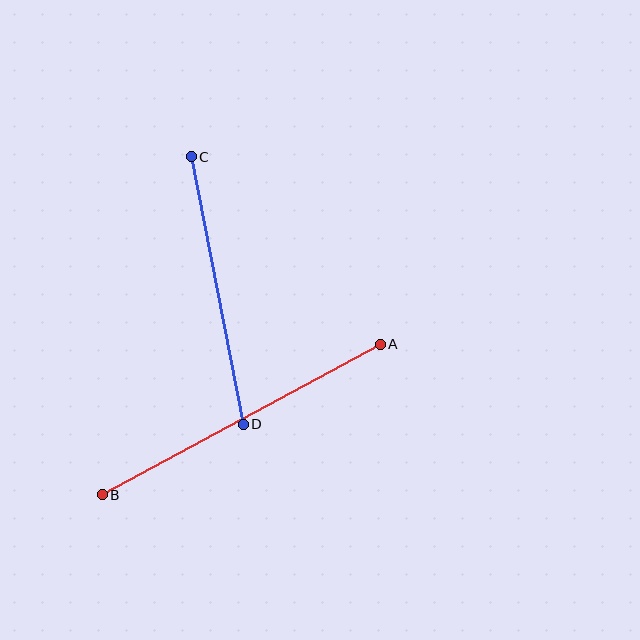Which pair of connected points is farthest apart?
Points A and B are farthest apart.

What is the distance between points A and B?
The distance is approximately 316 pixels.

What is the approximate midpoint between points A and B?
The midpoint is at approximately (241, 420) pixels.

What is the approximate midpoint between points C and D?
The midpoint is at approximately (217, 290) pixels.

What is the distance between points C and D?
The distance is approximately 273 pixels.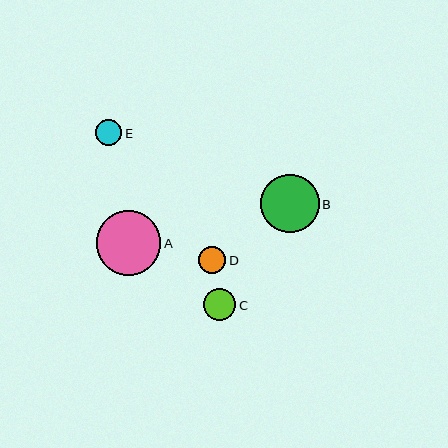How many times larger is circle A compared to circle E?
Circle A is approximately 2.4 times the size of circle E.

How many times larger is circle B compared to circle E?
Circle B is approximately 2.2 times the size of circle E.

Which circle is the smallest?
Circle E is the smallest with a size of approximately 27 pixels.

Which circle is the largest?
Circle A is the largest with a size of approximately 65 pixels.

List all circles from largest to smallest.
From largest to smallest: A, B, C, D, E.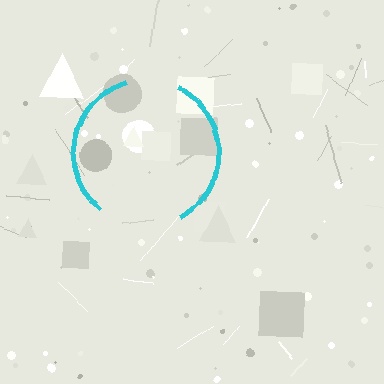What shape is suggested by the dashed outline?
The dashed outline suggests a circle.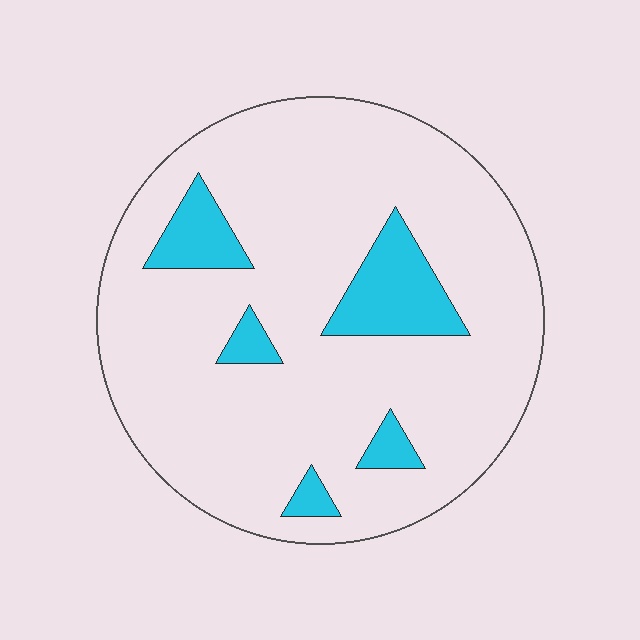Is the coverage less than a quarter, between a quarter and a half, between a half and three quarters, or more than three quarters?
Less than a quarter.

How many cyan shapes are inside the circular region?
5.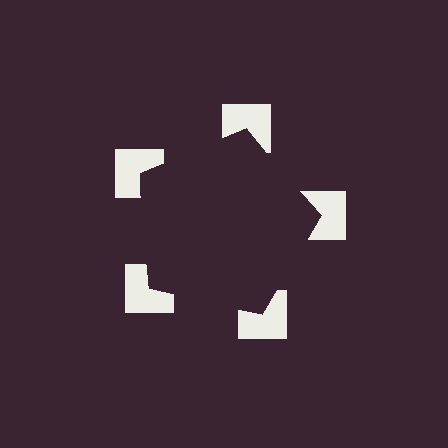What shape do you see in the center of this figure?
An illusory pentagon — its edges are inferred from the aligned wedge cuts in the notched squares, not physically drawn.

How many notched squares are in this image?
There are 5 — one at each vertex of the illusory pentagon.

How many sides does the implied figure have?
5 sides.